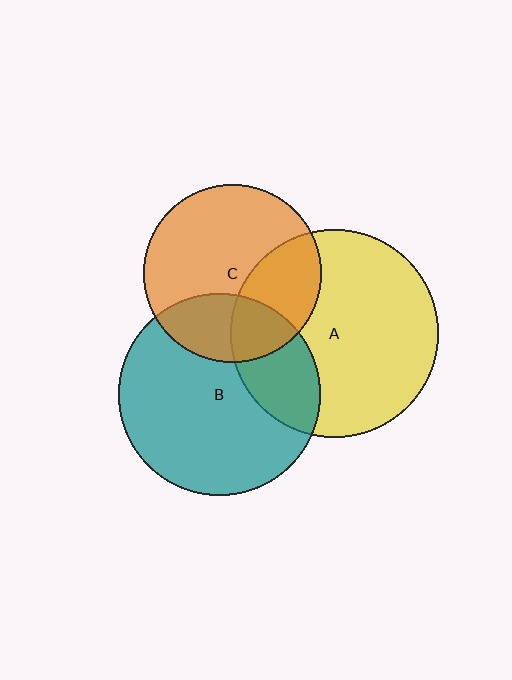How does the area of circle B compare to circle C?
Approximately 1.3 times.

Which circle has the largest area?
Circle A (yellow).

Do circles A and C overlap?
Yes.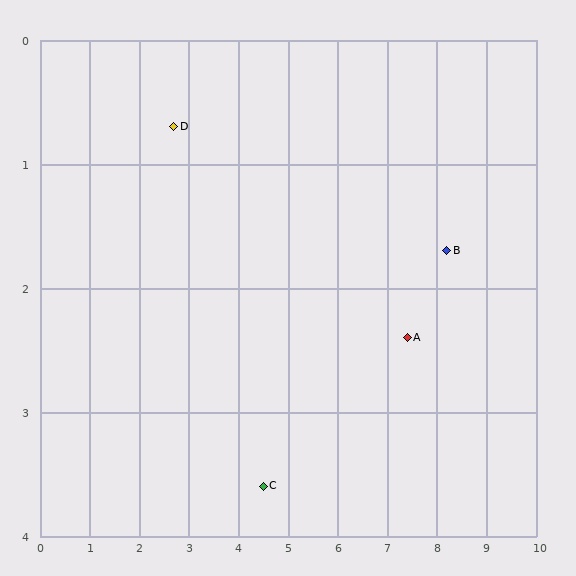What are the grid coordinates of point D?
Point D is at approximately (2.7, 0.7).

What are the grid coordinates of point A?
Point A is at approximately (7.4, 2.4).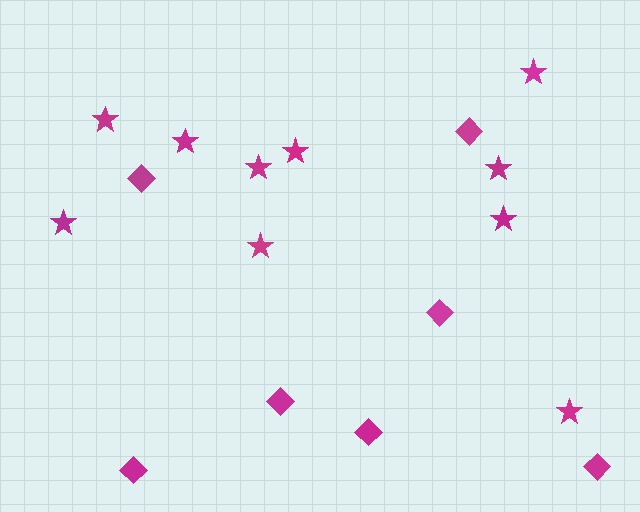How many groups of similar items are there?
There are 2 groups: one group of stars (10) and one group of diamonds (7).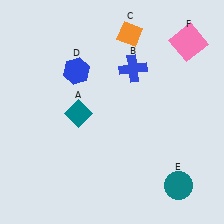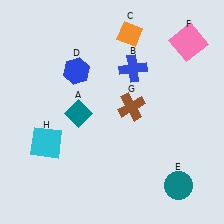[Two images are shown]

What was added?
A brown cross (G), a cyan square (H) were added in Image 2.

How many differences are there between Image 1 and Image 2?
There are 2 differences between the two images.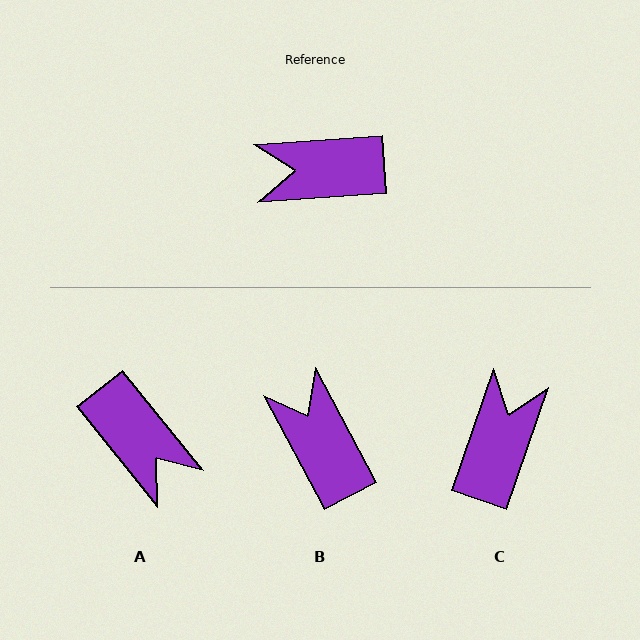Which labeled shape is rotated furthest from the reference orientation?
A, about 125 degrees away.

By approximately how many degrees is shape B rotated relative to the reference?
Approximately 66 degrees clockwise.